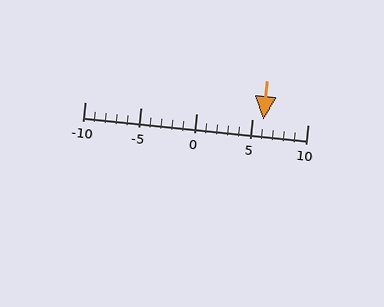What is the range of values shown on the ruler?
The ruler shows values from -10 to 10.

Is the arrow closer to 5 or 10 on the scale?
The arrow is closer to 5.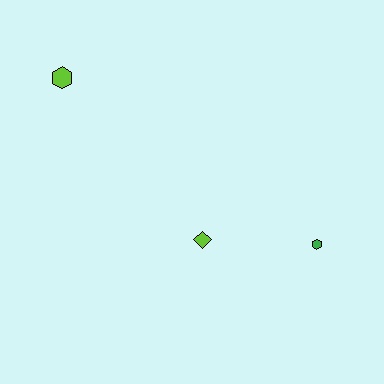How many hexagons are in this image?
There are 2 hexagons.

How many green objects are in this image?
There is 1 green object.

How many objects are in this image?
There are 3 objects.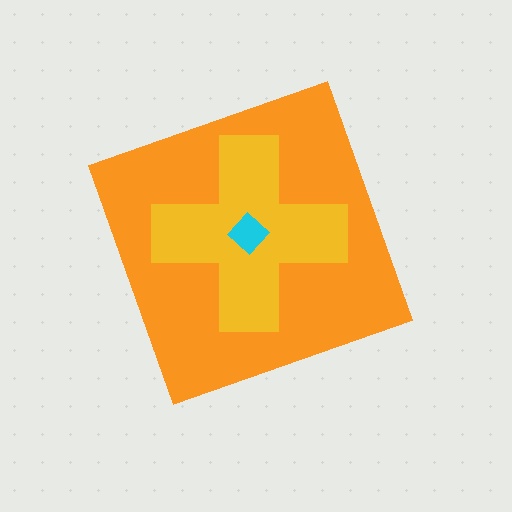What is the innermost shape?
The cyan diamond.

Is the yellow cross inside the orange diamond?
Yes.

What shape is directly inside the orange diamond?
The yellow cross.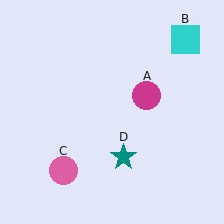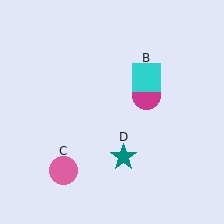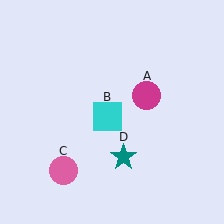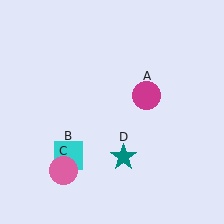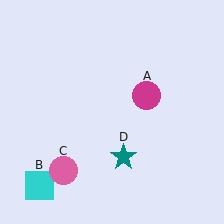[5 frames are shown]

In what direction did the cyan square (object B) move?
The cyan square (object B) moved down and to the left.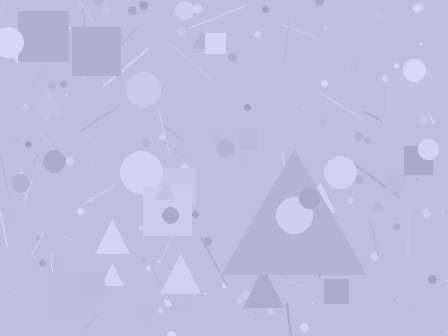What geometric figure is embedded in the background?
A triangle is embedded in the background.